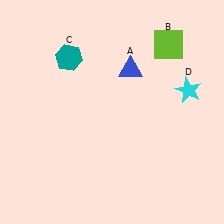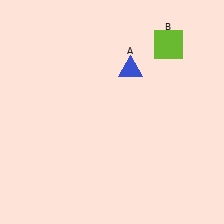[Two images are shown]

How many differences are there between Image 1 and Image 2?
There are 2 differences between the two images.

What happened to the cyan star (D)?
The cyan star (D) was removed in Image 2. It was in the top-right area of Image 1.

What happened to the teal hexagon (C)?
The teal hexagon (C) was removed in Image 2. It was in the top-left area of Image 1.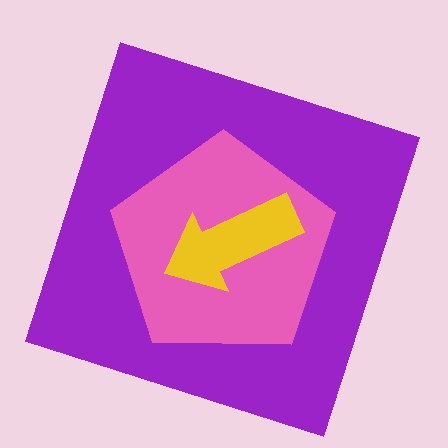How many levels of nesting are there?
3.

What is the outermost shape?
The purple square.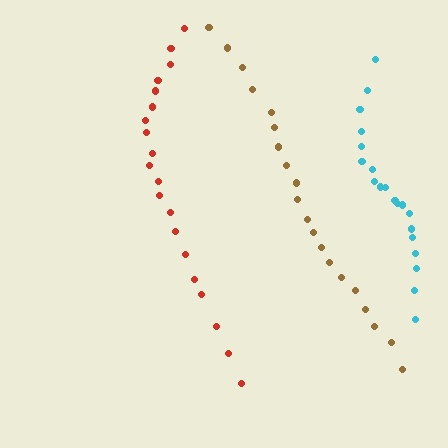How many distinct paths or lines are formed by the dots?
There are 3 distinct paths.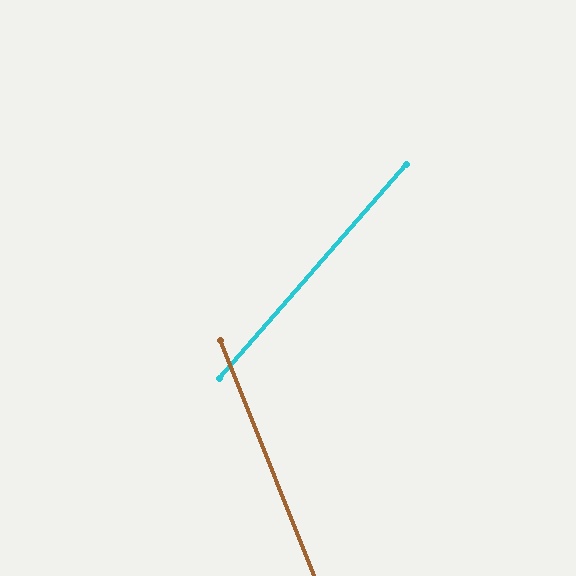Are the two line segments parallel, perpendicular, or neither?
Neither parallel nor perpendicular — they differ by about 63°.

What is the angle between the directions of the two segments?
Approximately 63 degrees.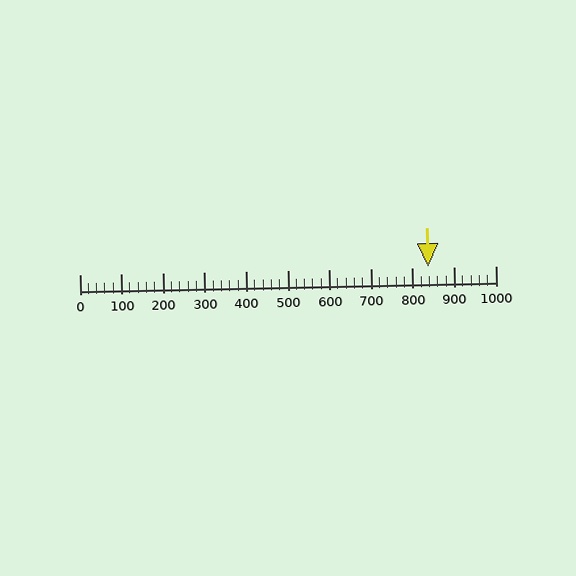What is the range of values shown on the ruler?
The ruler shows values from 0 to 1000.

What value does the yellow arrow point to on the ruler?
The yellow arrow points to approximately 837.